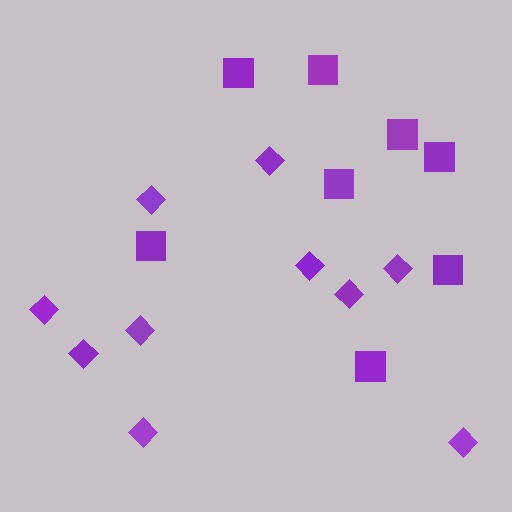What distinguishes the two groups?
There are 2 groups: one group of squares (8) and one group of diamonds (10).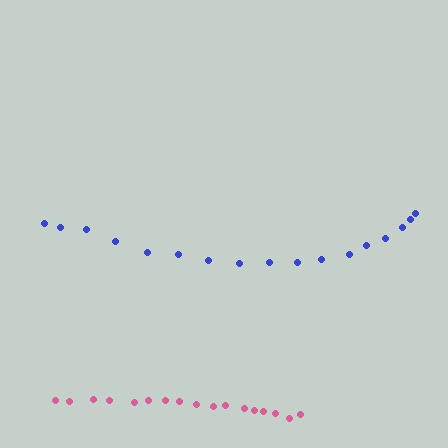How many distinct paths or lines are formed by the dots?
There are 2 distinct paths.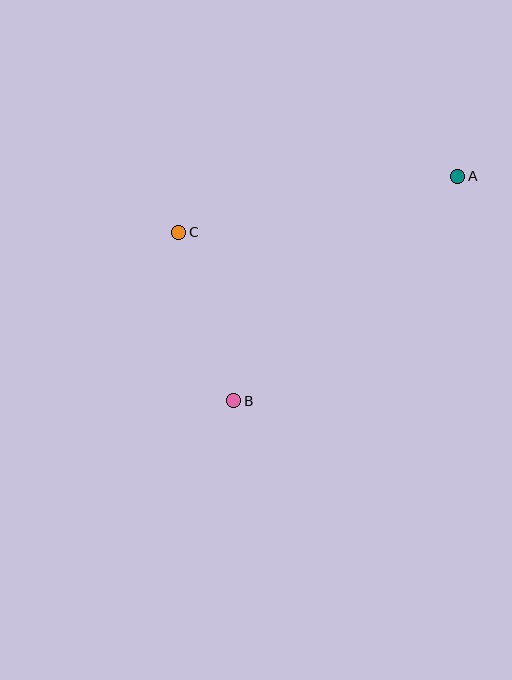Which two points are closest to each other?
Points B and C are closest to each other.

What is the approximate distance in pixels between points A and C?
The distance between A and C is approximately 285 pixels.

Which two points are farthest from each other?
Points A and B are farthest from each other.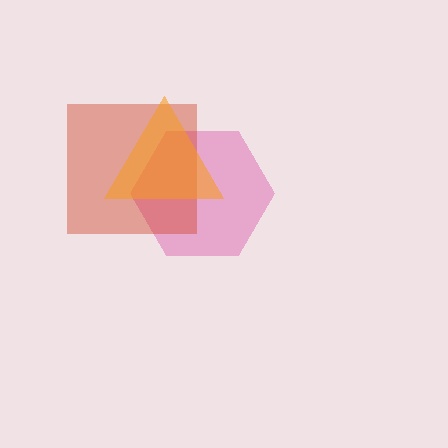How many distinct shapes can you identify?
There are 3 distinct shapes: a pink hexagon, a red square, an orange triangle.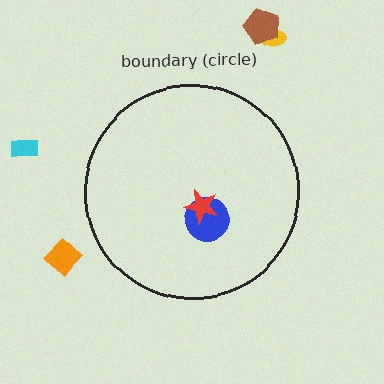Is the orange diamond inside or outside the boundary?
Outside.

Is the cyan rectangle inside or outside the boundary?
Outside.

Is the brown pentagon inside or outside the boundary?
Outside.